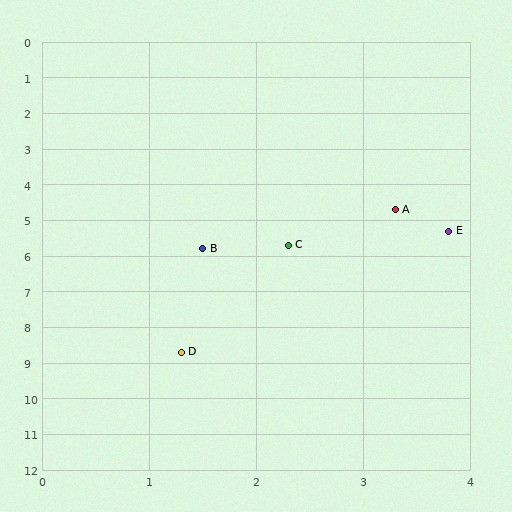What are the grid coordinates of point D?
Point D is at approximately (1.3, 8.7).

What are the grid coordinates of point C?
Point C is at approximately (2.3, 5.7).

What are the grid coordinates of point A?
Point A is at approximately (3.3, 4.7).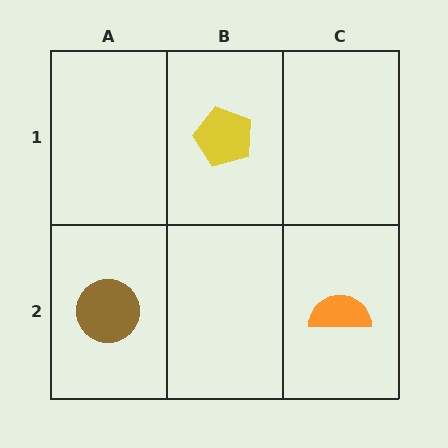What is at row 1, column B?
A yellow pentagon.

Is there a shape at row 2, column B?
No, that cell is empty.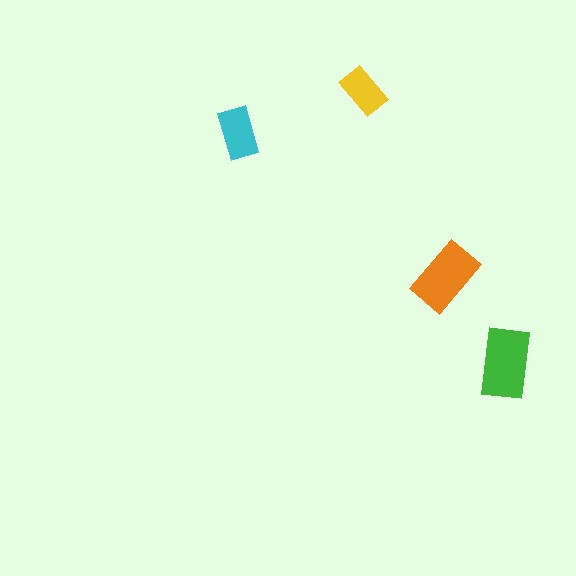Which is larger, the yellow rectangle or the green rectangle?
The green one.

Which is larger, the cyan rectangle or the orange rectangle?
The orange one.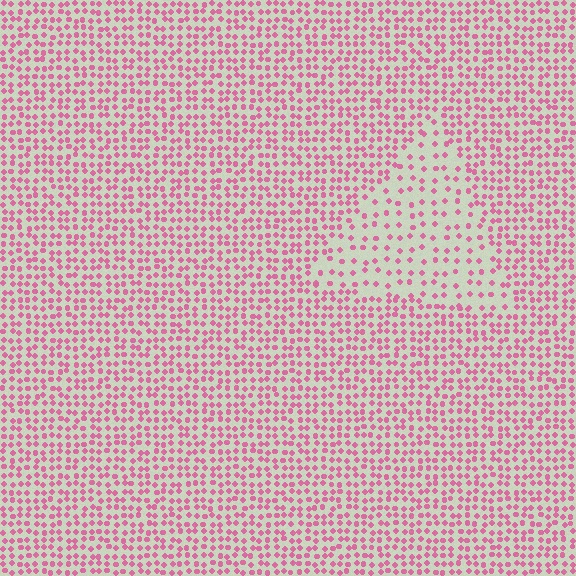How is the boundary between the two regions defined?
The boundary is defined by a change in element density (approximately 2.1x ratio). All elements are the same color, size, and shape.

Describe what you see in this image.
The image contains small pink elements arranged at two different densities. A triangle-shaped region is visible where the elements are less densely packed than the surrounding area.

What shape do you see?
I see a triangle.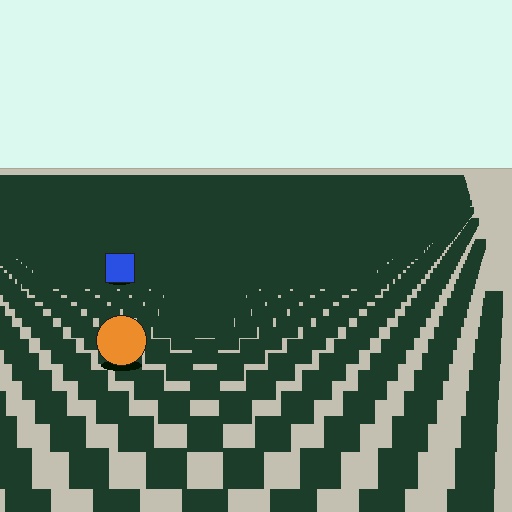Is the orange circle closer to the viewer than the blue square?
Yes. The orange circle is closer — you can tell from the texture gradient: the ground texture is coarser near it.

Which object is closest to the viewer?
The orange circle is closest. The texture marks near it are larger and more spread out.